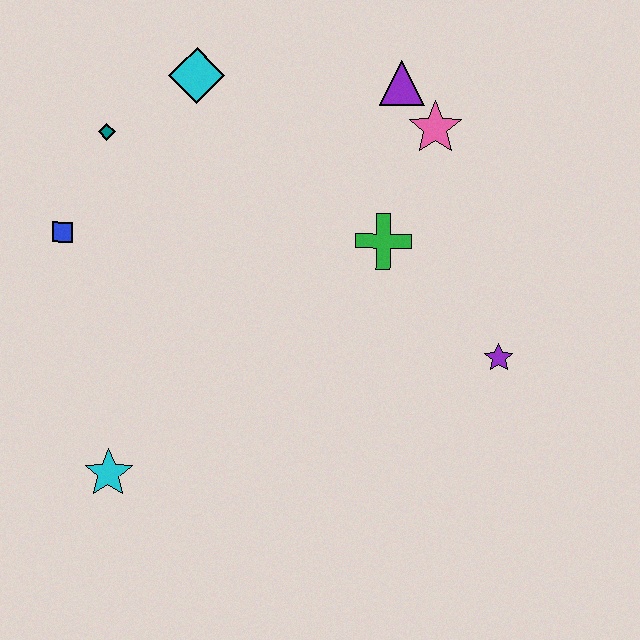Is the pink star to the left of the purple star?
Yes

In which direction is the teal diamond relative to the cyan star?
The teal diamond is above the cyan star.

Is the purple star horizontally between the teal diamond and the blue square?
No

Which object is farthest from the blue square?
The purple star is farthest from the blue square.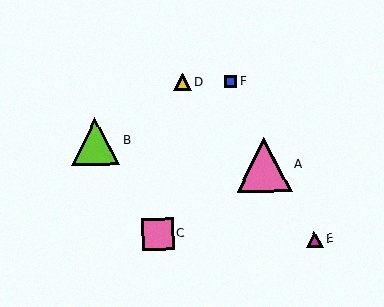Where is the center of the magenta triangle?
The center of the magenta triangle is at (314, 239).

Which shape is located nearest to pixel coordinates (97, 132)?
The lime triangle (labeled B) at (95, 141) is nearest to that location.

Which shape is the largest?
The pink triangle (labeled A) is the largest.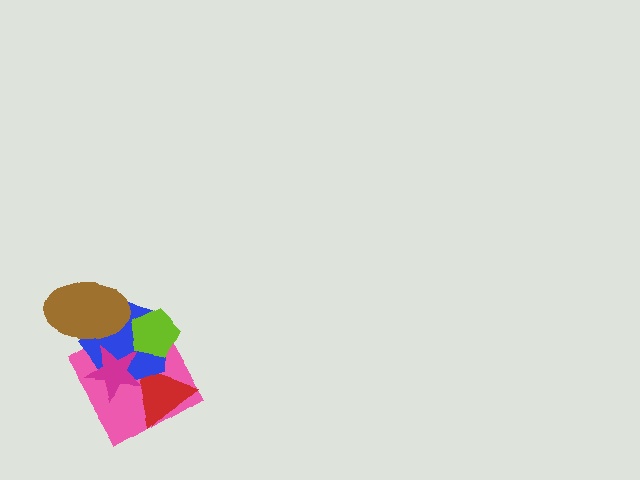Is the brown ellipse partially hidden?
No, no other shape covers it.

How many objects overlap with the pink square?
5 objects overlap with the pink square.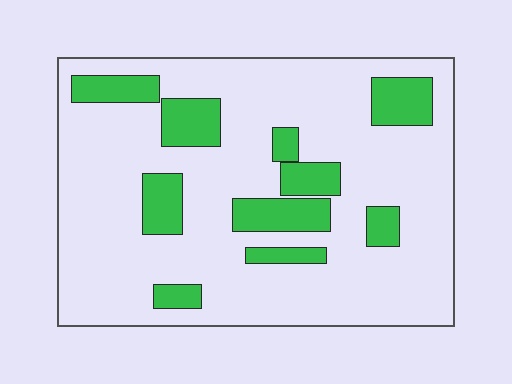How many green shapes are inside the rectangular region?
10.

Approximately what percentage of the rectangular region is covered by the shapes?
Approximately 20%.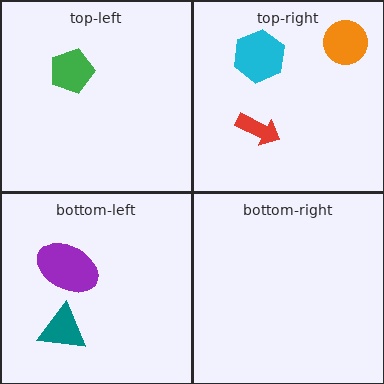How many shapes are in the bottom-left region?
2.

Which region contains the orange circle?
The top-right region.